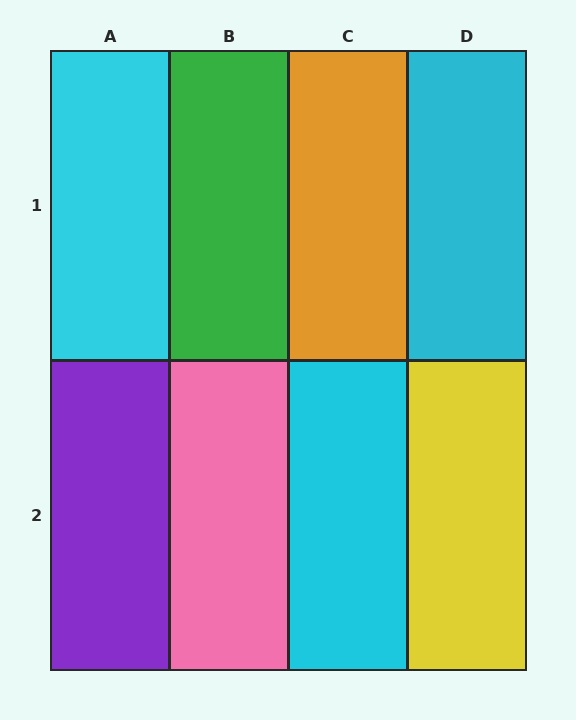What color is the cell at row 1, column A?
Cyan.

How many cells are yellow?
1 cell is yellow.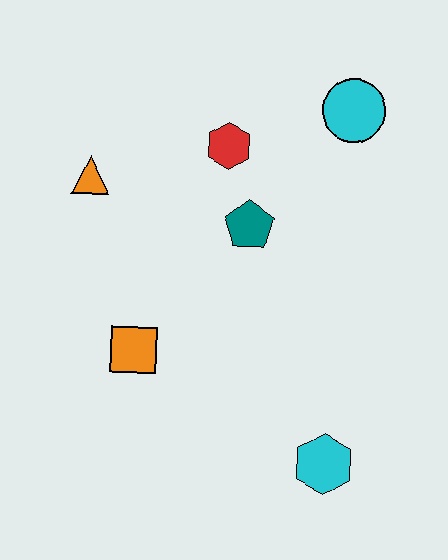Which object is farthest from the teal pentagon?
The cyan hexagon is farthest from the teal pentagon.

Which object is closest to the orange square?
The teal pentagon is closest to the orange square.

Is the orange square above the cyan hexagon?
Yes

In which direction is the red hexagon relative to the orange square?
The red hexagon is above the orange square.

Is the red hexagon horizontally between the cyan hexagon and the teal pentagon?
No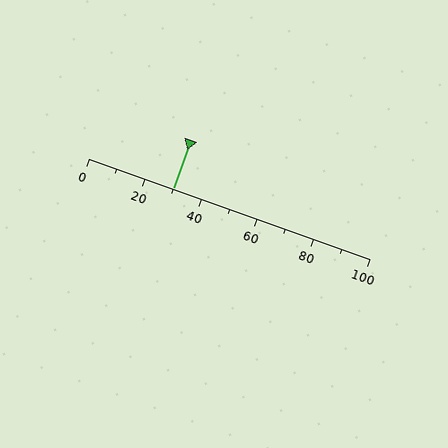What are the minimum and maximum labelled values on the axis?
The axis runs from 0 to 100.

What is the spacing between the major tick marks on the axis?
The major ticks are spaced 20 apart.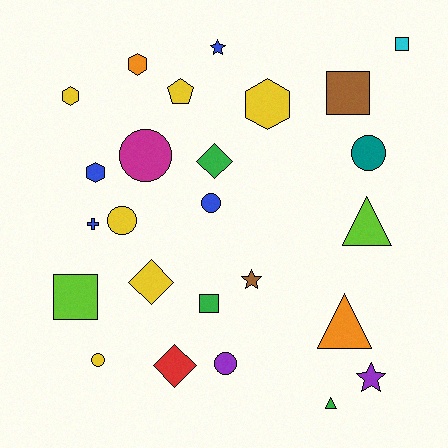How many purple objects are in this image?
There are 2 purple objects.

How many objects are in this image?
There are 25 objects.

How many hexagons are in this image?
There are 4 hexagons.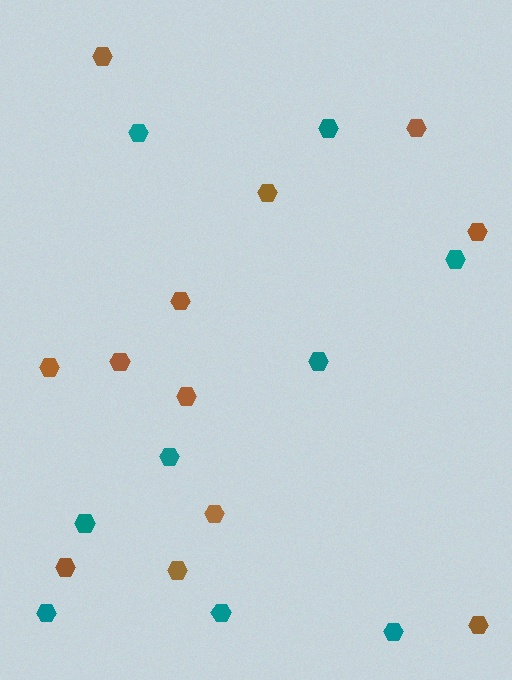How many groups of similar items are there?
There are 2 groups: one group of teal hexagons (9) and one group of brown hexagons (12).